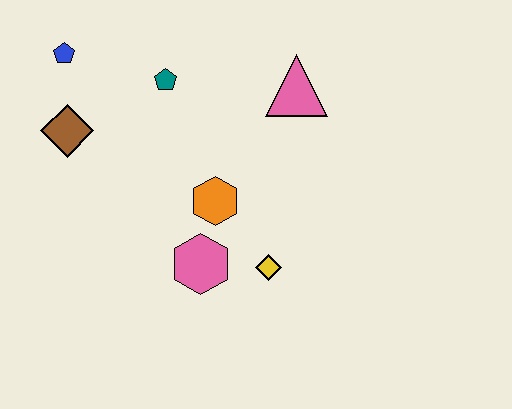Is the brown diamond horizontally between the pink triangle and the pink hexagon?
No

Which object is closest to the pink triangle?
The teal pentagon is closest to the pink triangle.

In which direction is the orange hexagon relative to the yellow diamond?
The orange hexagon is above the yellow diamond.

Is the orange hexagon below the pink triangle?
Yes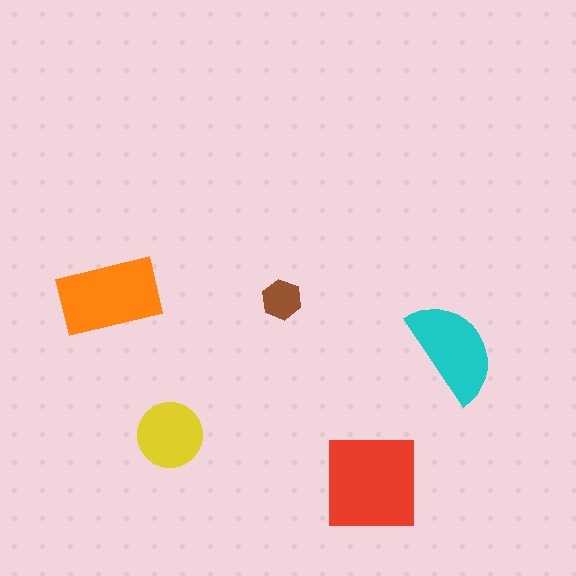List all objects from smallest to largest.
The brown hexagon, the yellow circle, the cyan semicircle, the orange rectangle, the red square.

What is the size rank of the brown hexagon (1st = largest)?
5th.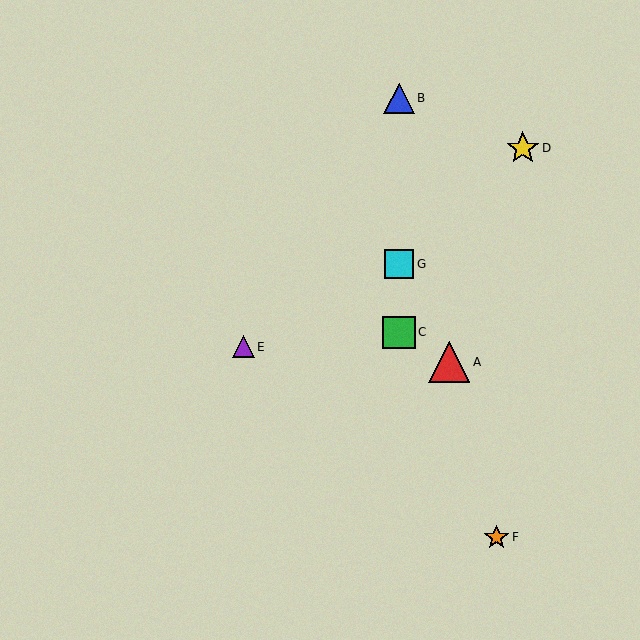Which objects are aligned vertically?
Objects B, C, G are aligned vertically.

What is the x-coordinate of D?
Object D is at x≈523.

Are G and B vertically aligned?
Yes, both are at x≈399.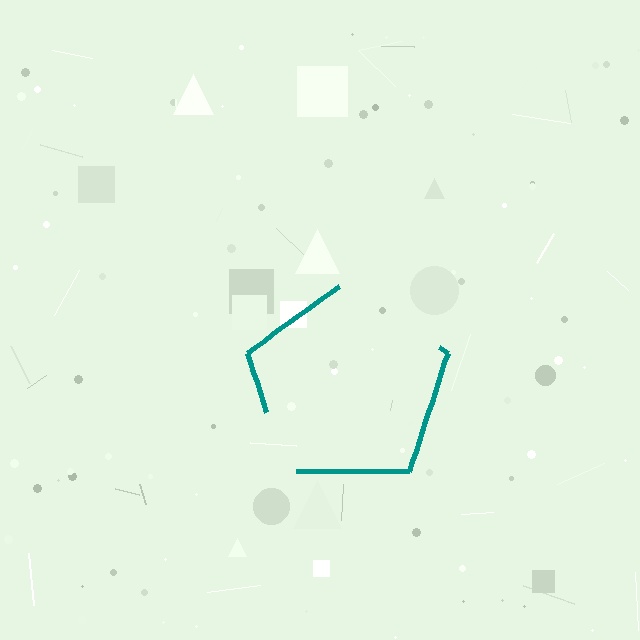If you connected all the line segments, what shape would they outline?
They would outline a pentagon.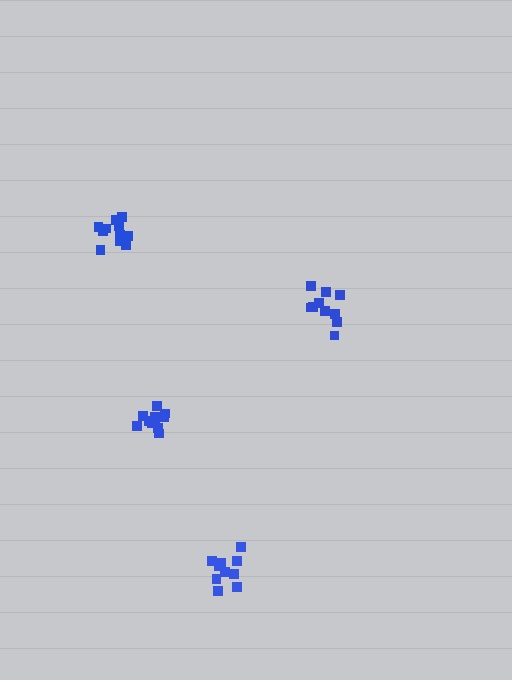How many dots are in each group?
Group 1: 10 dots, Group 2: 11 dots, Group 3: 12 dots, Group 4: 10 dots (43 total).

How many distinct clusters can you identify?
There are 4 distinct clusters.